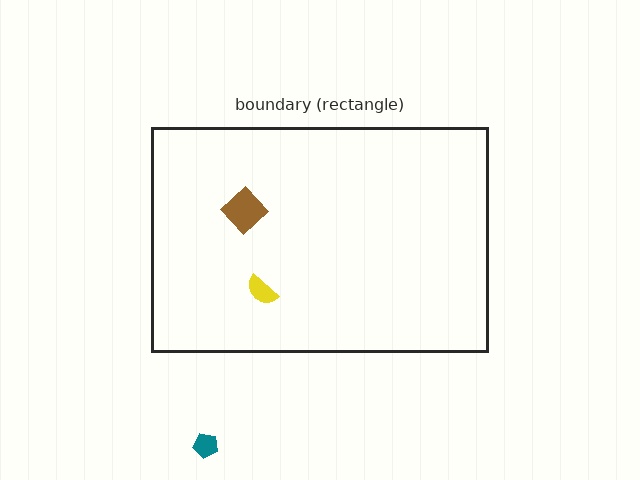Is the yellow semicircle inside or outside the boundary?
Inside.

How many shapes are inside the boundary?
2 inside, 1 outside.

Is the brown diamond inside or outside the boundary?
Inside.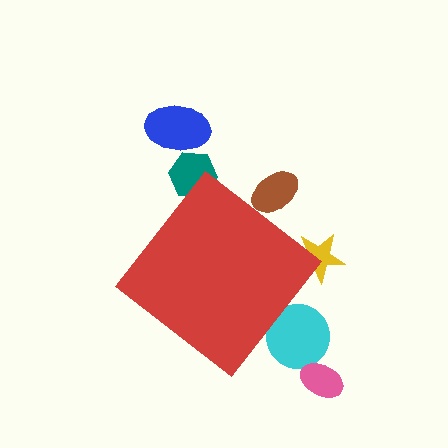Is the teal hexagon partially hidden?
Yes, the teal hexagon is partially hidden behind the red diamond.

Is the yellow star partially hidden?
Yes, the yellow star is partially hidden behind the red diamond.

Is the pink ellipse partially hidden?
No, the pink ellipse is fully visible.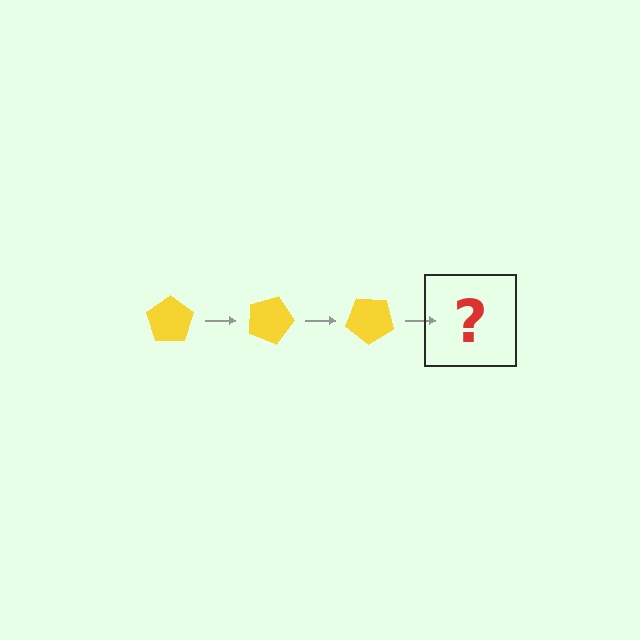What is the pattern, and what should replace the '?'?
The pattern is that the pentagon rotates 20 degrees each step. The '?' should be a yellow pentagon rotated 60 degrees.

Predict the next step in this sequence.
The next step is a yellow pentagon rotated 60 degrees.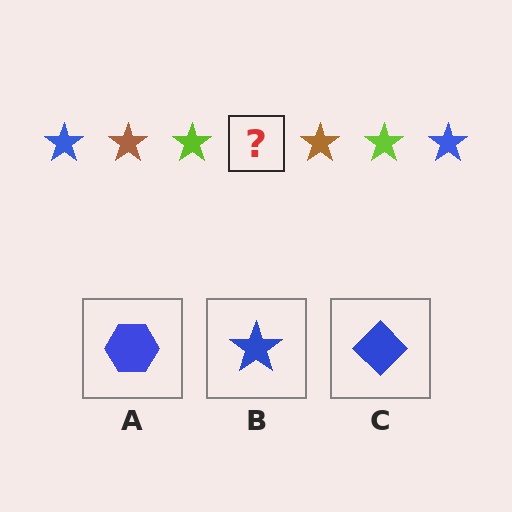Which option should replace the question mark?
Option B.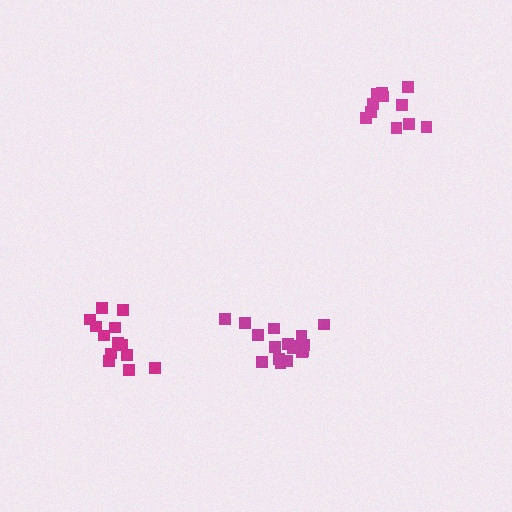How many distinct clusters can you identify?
There are 3 distinct clusters.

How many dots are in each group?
Group 1: 13 dots, Group 2: 17 dots, Group 3: 11 dots (41 total).